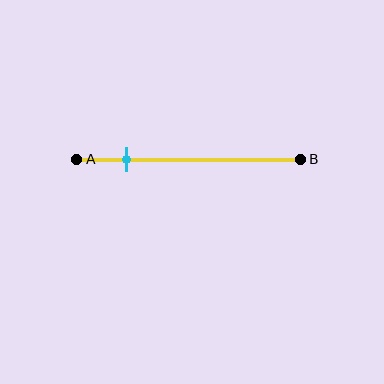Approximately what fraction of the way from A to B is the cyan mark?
The cyan mark is approximately 20% of the way from A to B.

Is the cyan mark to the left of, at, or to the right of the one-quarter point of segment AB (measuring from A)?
The cyan mark is approximately at the one-quarter point of segment AB.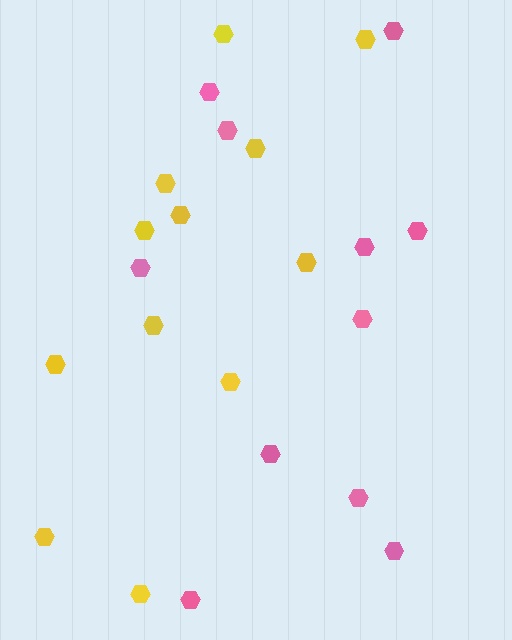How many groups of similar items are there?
There are 2 groups: one group of pink hexagons (11) and one group of yellow hexagons (12).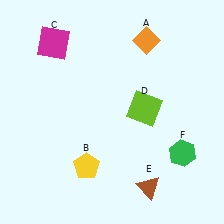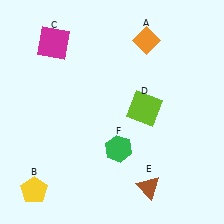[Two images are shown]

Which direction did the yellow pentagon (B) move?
The yellow pentagon (B) moved left.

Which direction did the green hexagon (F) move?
The green hexagon (F) moved left.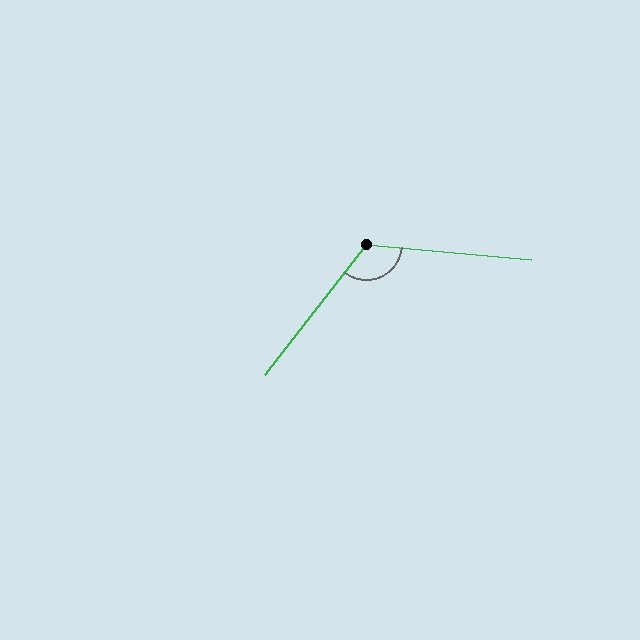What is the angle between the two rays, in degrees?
Approximately 122 degrees.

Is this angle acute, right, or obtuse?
It is obtuse.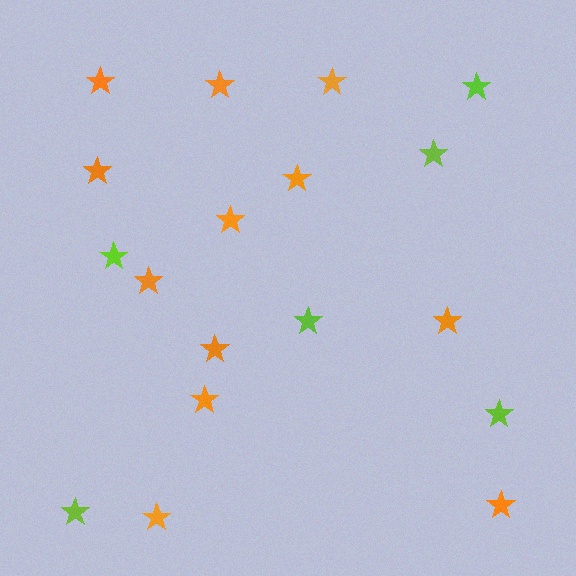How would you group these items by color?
There are 2 groups: one group of orange stars (12) and one group of lime stars (6).